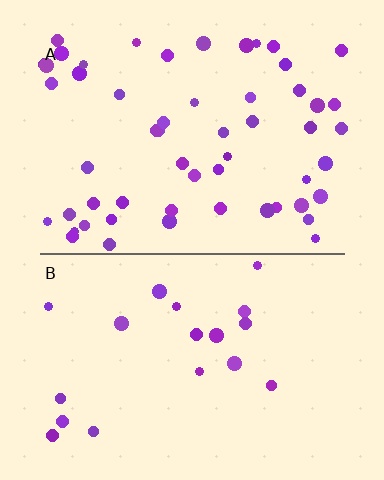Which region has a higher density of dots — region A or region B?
A (the top).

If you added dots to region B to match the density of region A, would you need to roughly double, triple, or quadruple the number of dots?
Approximately triple.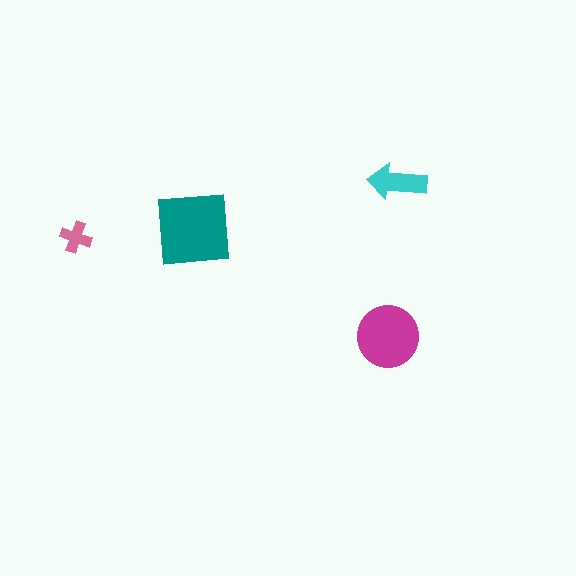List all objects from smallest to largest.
The pink cross, the cyan arrow, the magenta circle, the teal square.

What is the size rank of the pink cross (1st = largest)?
4th.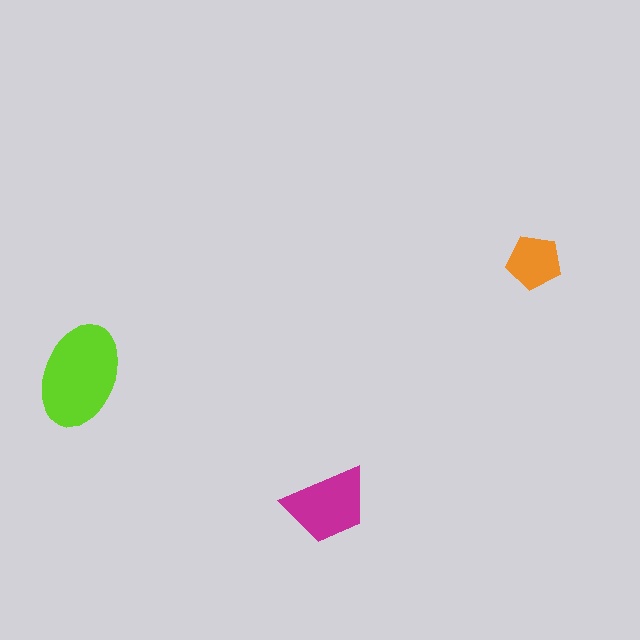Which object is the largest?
The lime ellipse.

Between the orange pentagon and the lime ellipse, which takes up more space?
The lime ellipse.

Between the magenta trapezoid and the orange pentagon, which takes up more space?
The magenta trapezoid.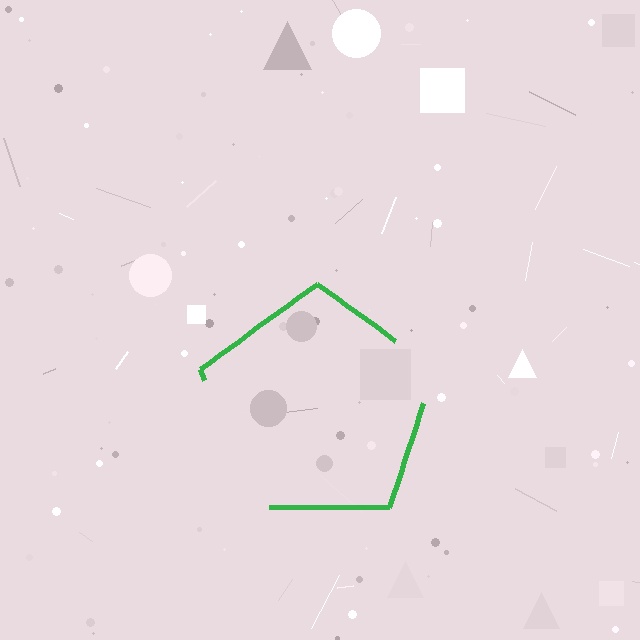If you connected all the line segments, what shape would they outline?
They would outline a pentagon.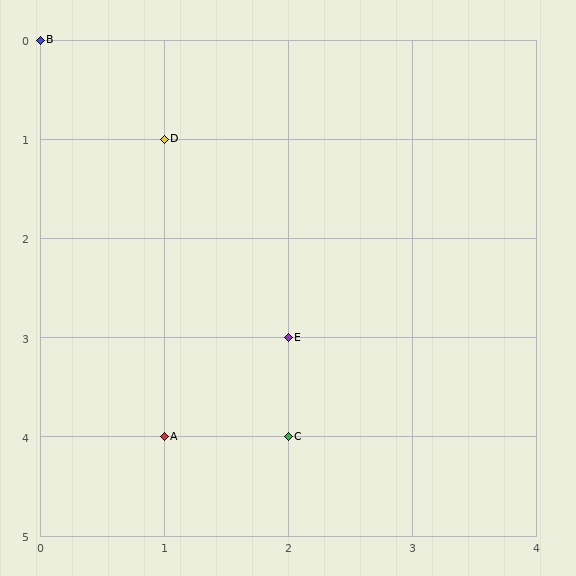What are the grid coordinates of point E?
Point E is at grid coordinates (2, 3).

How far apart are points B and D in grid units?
Points B and D are 1 column and 1 row apart (about 1.4 grid units diagonally).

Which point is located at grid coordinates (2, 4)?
Point C is at (2, 4).